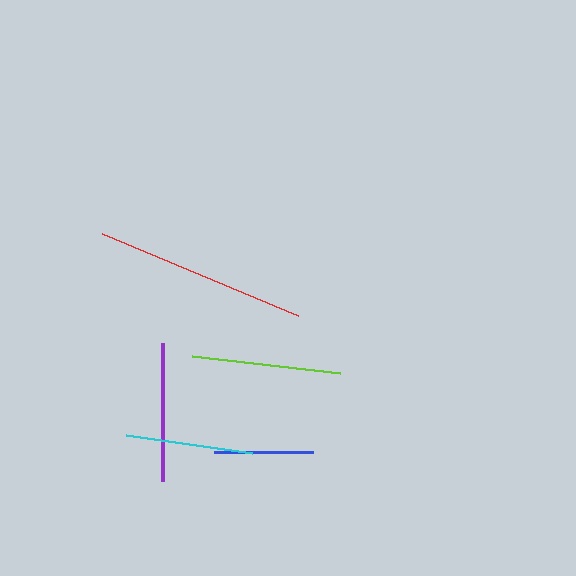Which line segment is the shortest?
The blue line is the shortest at approximately 99 pixels.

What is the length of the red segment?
The red segment is approximately 213 pixels long.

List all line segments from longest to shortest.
From longest to shortest: red, lime, purple, cyan, blue.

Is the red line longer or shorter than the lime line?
The red line is longer than the lime line.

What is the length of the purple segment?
The purple segment is approximately 138 pixels long.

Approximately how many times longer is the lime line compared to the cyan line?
The lime line is approximately 1.2 times the length of the cyan line.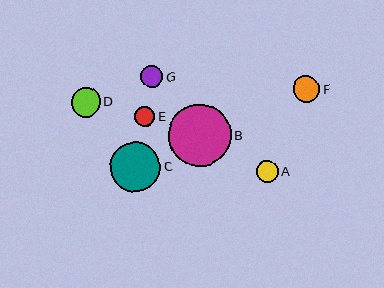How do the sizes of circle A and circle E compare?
Circle A and circle E are approximately the same size.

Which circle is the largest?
Circle B is the largest with a size of approximately 63 pixels.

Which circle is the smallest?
Circle E is the smallest with a size of approximately 20 pixels.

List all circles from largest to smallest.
From largest to smallest: B, C, D, F, G, A, E.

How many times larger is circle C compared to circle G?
Circle C is approximately 2.3 times the size of circle G.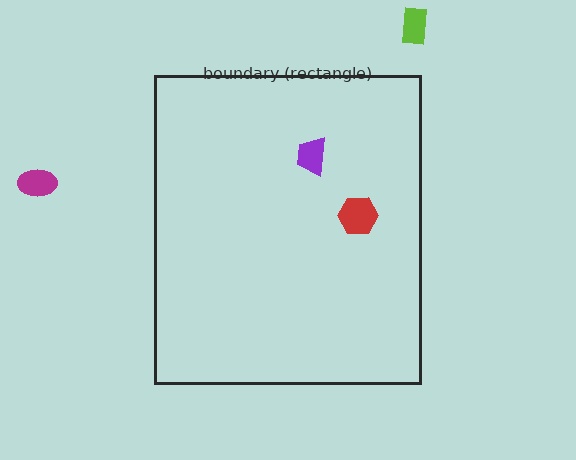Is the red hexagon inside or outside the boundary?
Inside.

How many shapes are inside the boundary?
2 inside, 2 outside.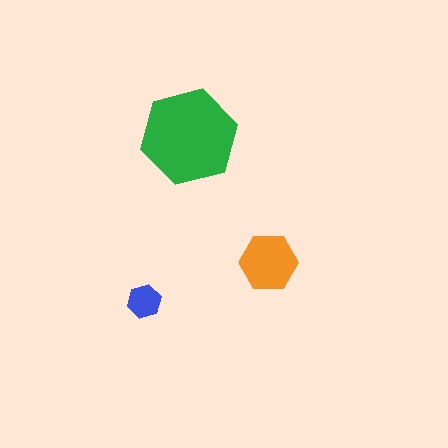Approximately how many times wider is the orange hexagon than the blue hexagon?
About 1.5 times wider.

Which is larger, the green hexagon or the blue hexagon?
The green one.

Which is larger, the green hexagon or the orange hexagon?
The green one.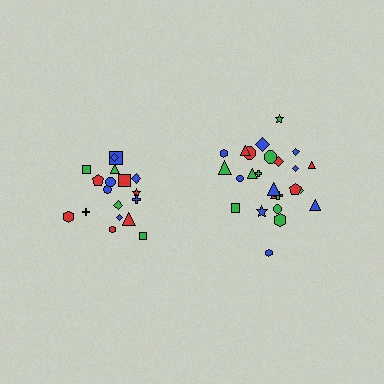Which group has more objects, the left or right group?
The right group.